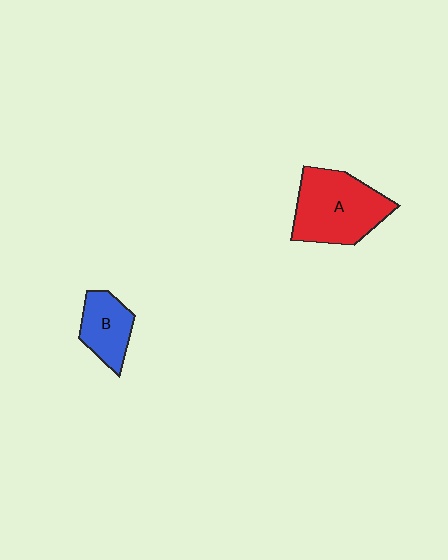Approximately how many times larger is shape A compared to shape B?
Approximately 1.8 times.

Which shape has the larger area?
Shape A (red).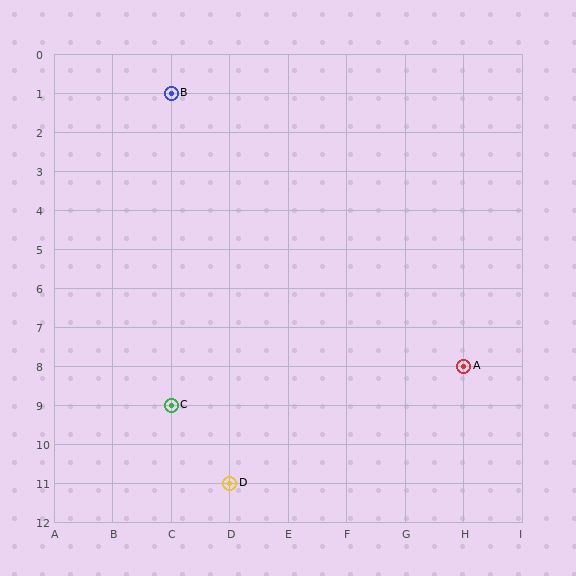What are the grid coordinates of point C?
Point C is at grid coordinates (C, 9).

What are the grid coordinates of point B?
Point B is at grid coordinates (C, 1).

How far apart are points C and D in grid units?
Points C and D are 1 column and 2 rows apart (about 2.2 grid units diagonally).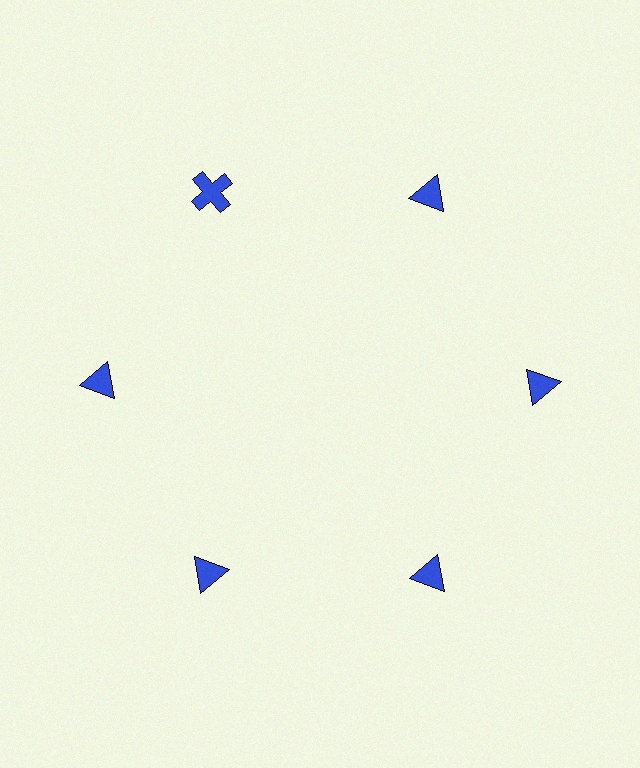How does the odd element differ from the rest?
It has a different shape: cross instead of triangle.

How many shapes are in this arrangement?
There are 6 shapes arranged in a ring pattern.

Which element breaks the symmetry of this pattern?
The blue cross at roughly the 11 o'clock position breaks the symmetry. All other shapes are blue triangles.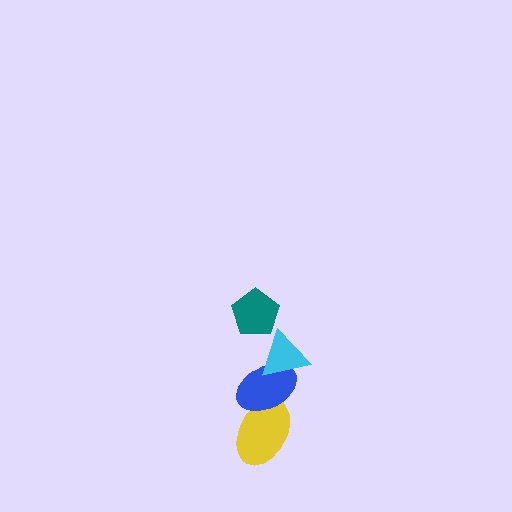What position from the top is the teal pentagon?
The teal pentagon is 1st from the top.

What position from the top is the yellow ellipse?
The yellow ellipse is 4th from the top.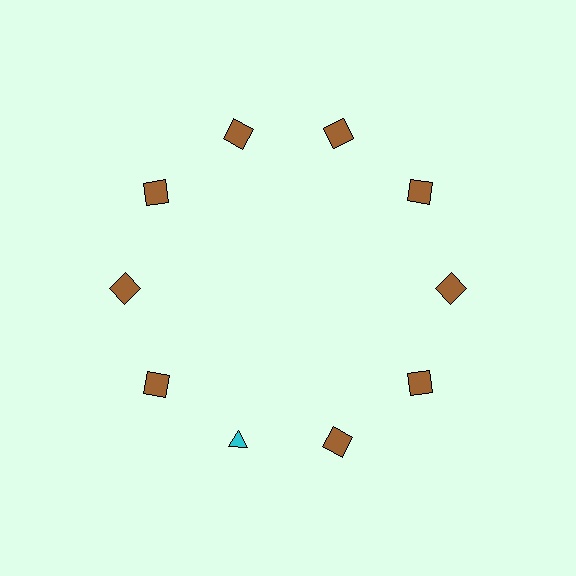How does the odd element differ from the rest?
It differs in both color (cyan instead of brown) and shape (triangle instead of square).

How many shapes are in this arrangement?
There are 10 shapes arranged in a ring pattern.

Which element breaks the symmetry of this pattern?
The cyan triangle at roughly the 7 o'clock position breaks the symmetry. All other shapes are brown squares.